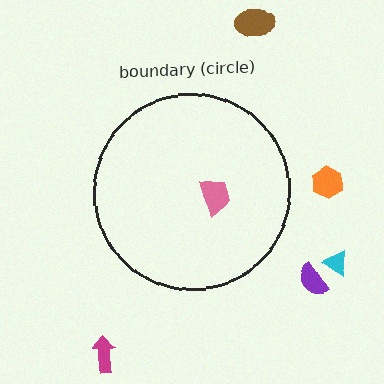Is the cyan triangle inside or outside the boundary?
Outside.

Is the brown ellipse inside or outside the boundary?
Outside.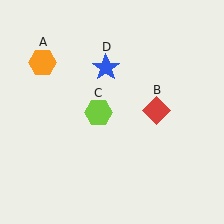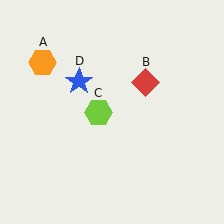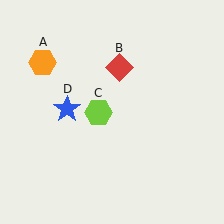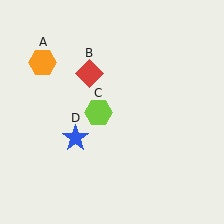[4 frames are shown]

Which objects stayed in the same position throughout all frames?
Orange hexagon (object A) and lime hexagon (object C) remained stationary.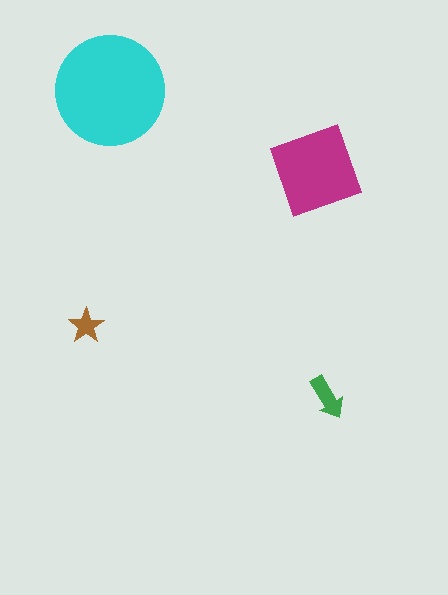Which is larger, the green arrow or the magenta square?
The magenta square.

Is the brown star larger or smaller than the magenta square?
Smaller.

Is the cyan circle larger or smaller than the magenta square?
Larger.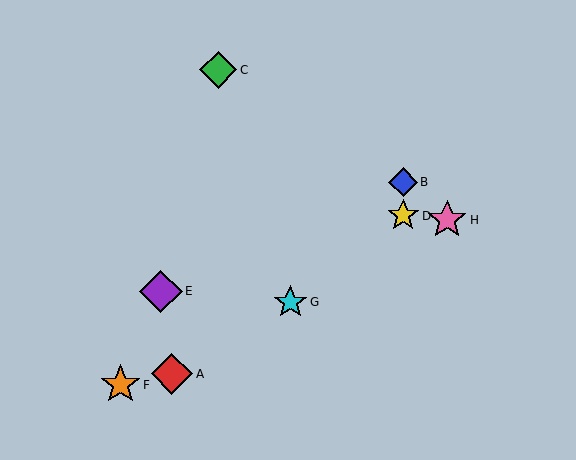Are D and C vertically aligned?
No, D is at x≈403 and C is at x≈218.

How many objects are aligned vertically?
2 objects (B, D) are aligned vertically.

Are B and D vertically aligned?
Yes, both are at x≈403.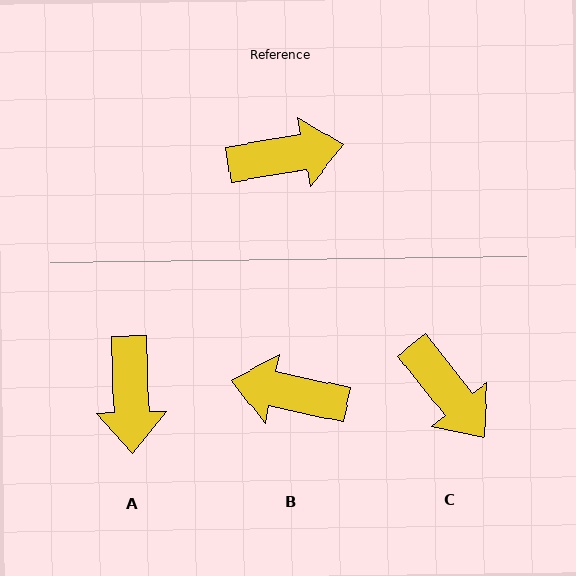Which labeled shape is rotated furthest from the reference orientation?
B, about 158 degrees away.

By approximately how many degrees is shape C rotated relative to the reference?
Approximately 62 degrees clockwise.